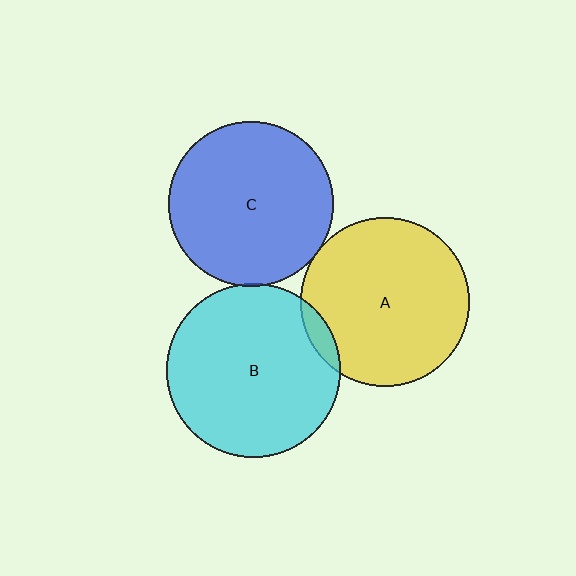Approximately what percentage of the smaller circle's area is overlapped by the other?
Approximately 5%.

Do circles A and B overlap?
Yes.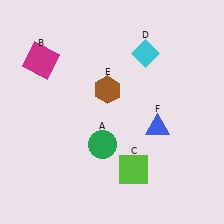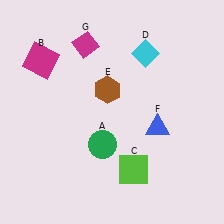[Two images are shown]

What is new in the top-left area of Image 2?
A magenta diamond (G) was added in the top-left area of Image 2.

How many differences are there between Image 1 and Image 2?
There is 1 difference between the two images.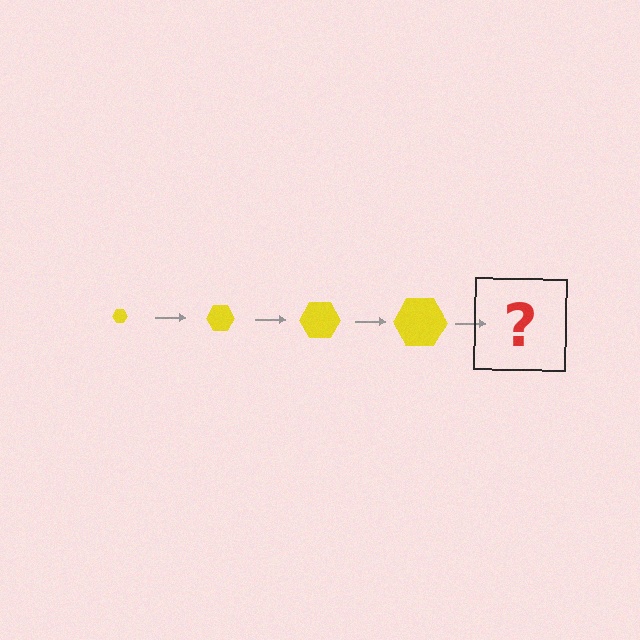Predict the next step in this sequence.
The next step is a yellow hexagon, larger than the previous one.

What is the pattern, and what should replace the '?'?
The pattern is that the hexagon gets progressively larger each step. The '?' should be a yellow hexagon, larger than the previous one.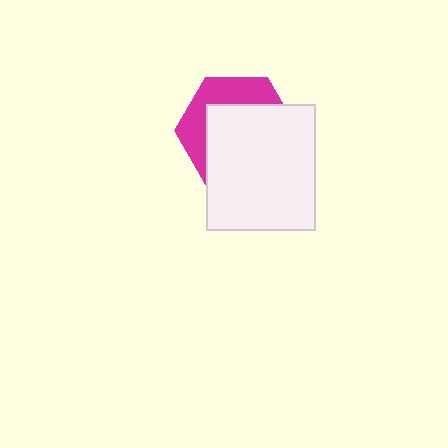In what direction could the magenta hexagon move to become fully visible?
The magenta hexagon could move toward the upper-left. That would shift it out from behind the white rectangle entirely.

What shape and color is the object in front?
The object in front is a white rectangle.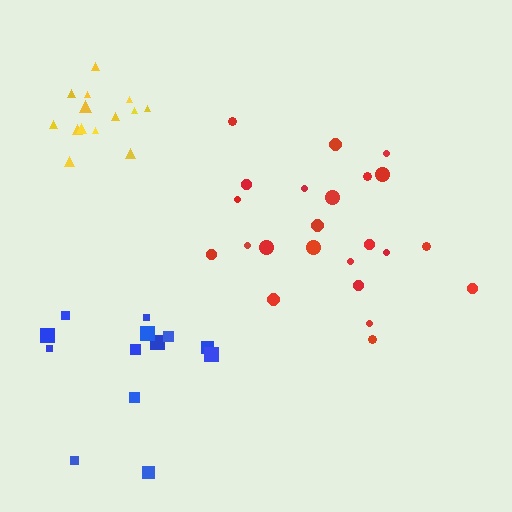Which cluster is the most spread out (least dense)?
Blue.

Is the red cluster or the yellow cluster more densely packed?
Yellow.